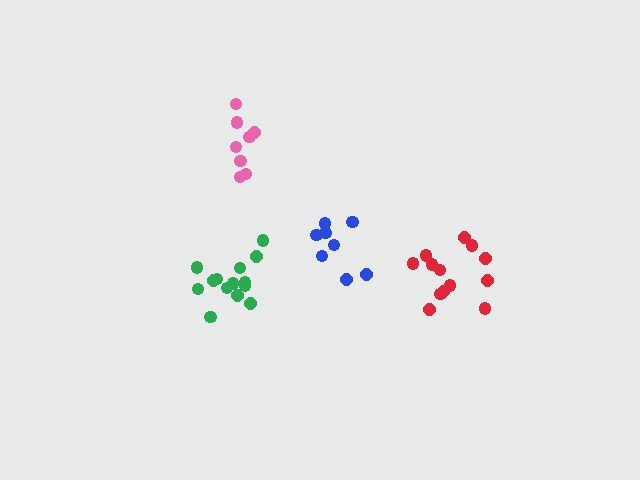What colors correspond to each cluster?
The clusters are colored: blue, pink, green, red.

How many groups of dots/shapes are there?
There are 4 groups.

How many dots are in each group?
Group 1: 8 dots, Group 2: 8 dots, Group 3: 14 dots, Group 4: 13 dots (43 total).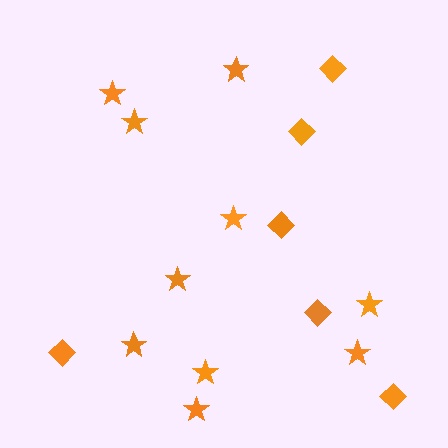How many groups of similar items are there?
There are 2 groups: one group of stars (10) and one group of diamonds (6).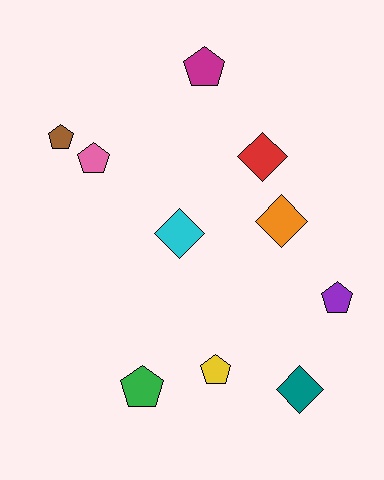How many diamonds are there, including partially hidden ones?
There are 4 diamonds.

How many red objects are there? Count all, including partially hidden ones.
There is 1 red object.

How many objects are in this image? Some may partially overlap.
There are 10 objects.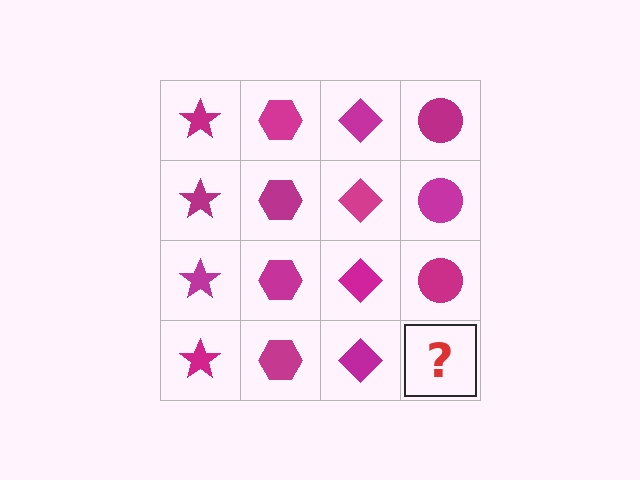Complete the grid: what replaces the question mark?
The question mark should be replaced with a magenta circle.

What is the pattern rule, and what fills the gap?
The rule is that each column has a consistent shape. The gap should be filled with a magenta circle.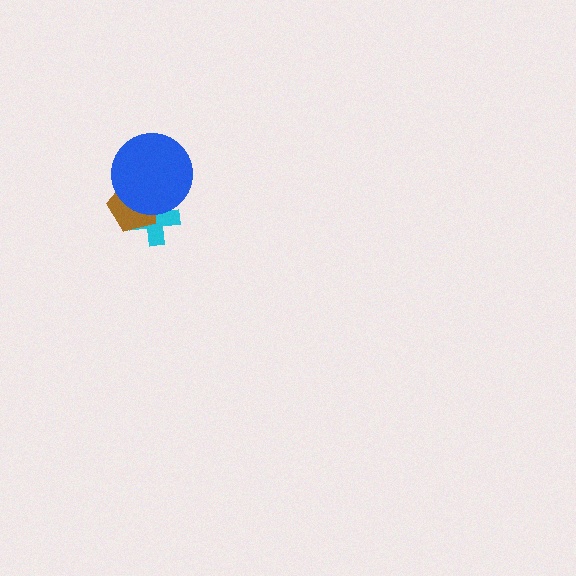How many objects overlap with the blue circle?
2 objects overlap with the blue circle.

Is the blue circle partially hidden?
No, no other shape covers it.